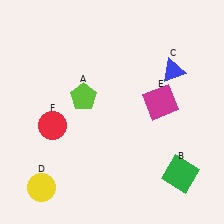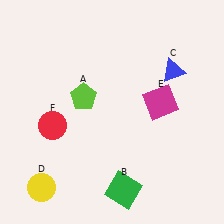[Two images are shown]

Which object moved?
The green square (B) moved left.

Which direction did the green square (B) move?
The green square (B) moved left.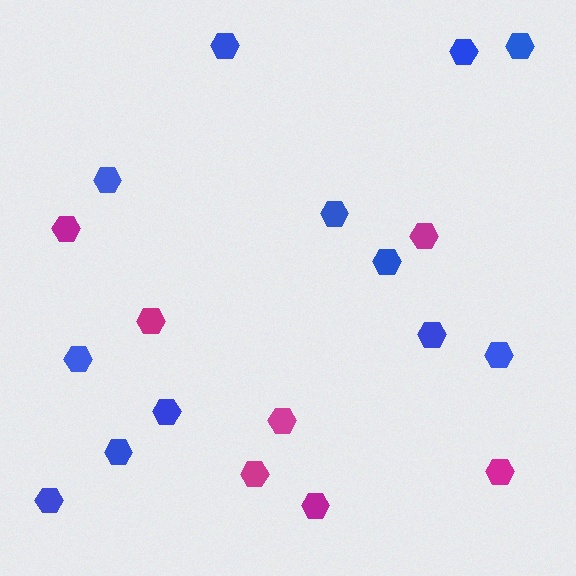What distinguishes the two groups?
There are 2 groups: one group of magenta hexagons (7) and one group of blue hexagons (12).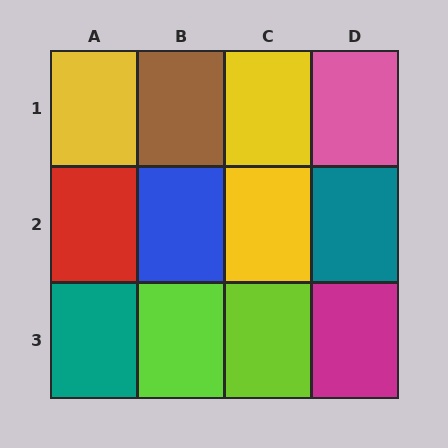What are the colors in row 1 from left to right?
Yellow, brown, yellow, pink.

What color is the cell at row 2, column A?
Red.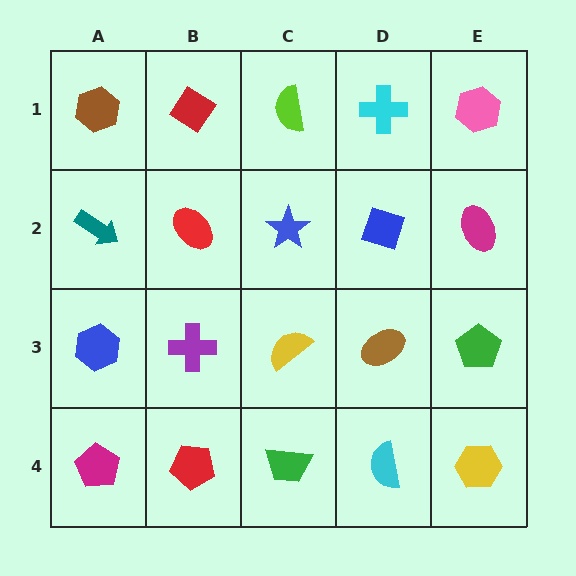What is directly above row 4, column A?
A blue hexagon.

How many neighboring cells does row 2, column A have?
3.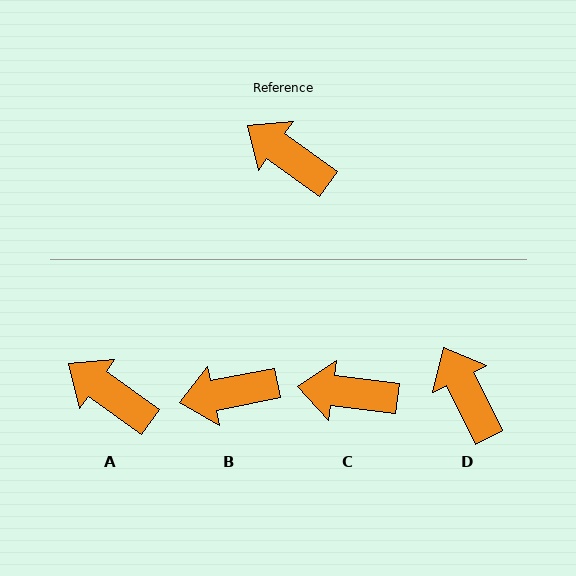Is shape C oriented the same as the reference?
No, it is off by about 29 degrees.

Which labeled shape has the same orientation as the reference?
A.